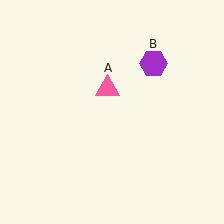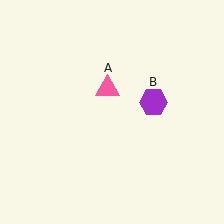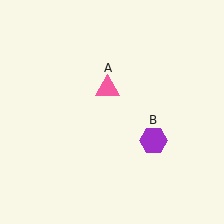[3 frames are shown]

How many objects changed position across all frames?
1 object changed position: purple hexagon (object B).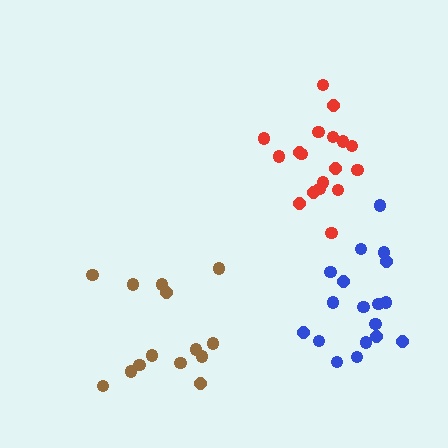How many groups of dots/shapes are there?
There are 3 groups.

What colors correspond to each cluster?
The clusters are colored: blue, red, brown.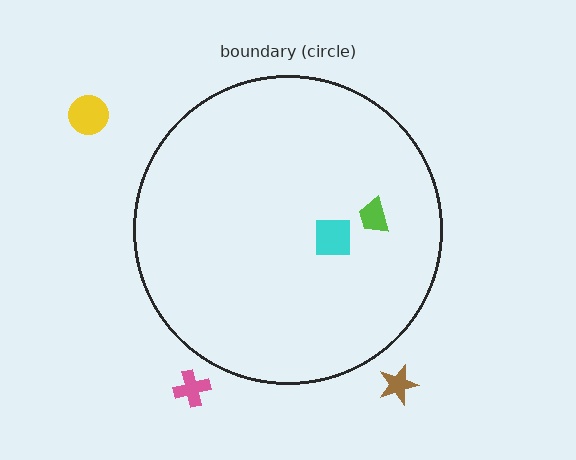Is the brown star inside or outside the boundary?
Outside.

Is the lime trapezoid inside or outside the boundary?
Inside.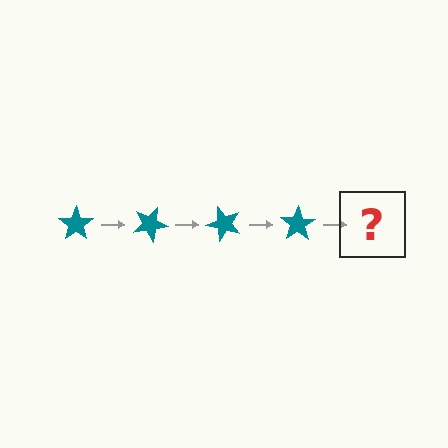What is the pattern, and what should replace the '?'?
The pattern is that the star rotates 25 degrees each step. The '?' should be a teal star rotated 100 degrees.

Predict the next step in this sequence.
The next step is a teal star rotated 100 degrees.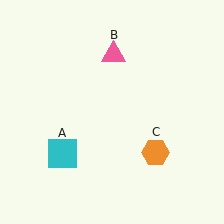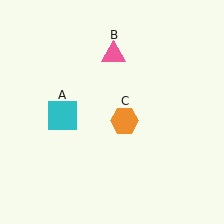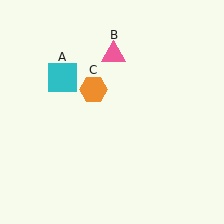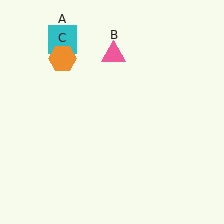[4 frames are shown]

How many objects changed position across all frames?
2 objects changed position: cyan square (object A), orange hexagon (object C).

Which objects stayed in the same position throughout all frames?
Pink triangle (object B) remained stationary.